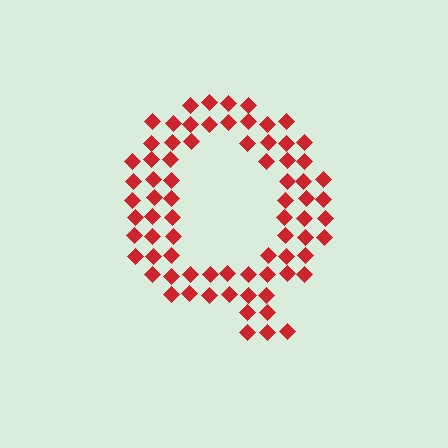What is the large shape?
The large shape is the letter Q.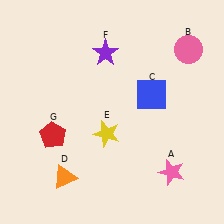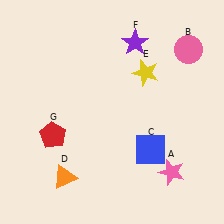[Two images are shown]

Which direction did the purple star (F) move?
The purple star (F) moved right.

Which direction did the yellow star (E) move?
The yellow star (E) moved up.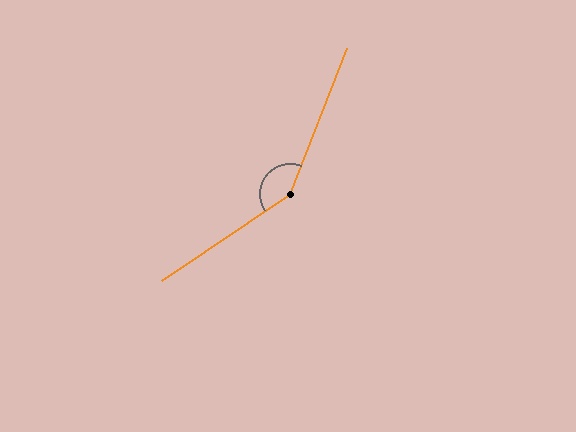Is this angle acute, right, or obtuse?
It is obtuse.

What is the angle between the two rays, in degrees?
Approximately 146 degrees.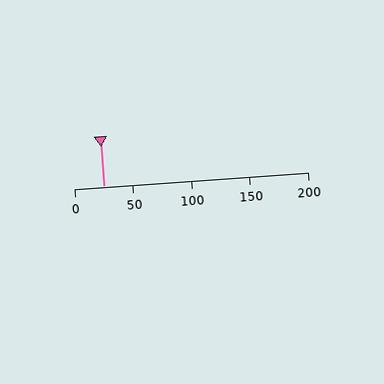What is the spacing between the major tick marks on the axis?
The major ticks are spaced 50 apart.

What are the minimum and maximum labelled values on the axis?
The axis runs from 0 to 200.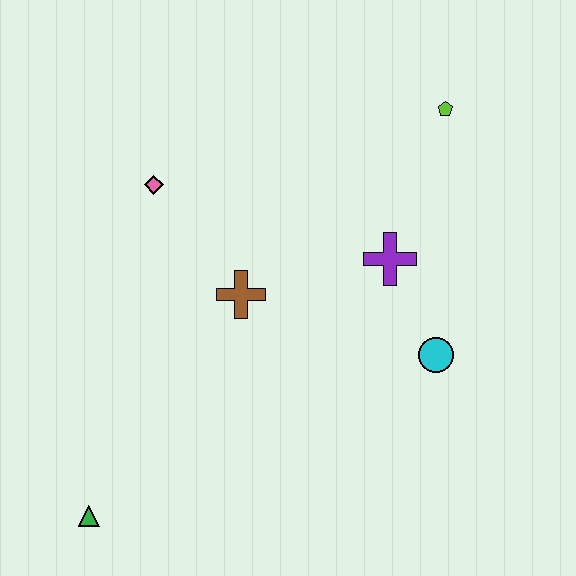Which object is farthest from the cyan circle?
The green triangle is farthest from the cyan circle.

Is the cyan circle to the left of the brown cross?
No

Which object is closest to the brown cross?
The pink diamond is closest to the brown cross.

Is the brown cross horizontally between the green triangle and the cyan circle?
Yes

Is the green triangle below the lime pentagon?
Yes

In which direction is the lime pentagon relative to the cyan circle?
The lime pentagon is above the cyan circle.